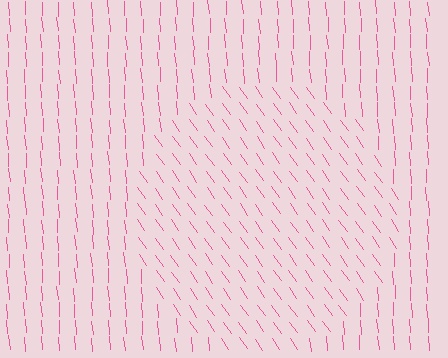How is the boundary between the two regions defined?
The boundary is defined purely by a change in line orientation (approximately 31 degrees difference). All lines are the same color and thickness.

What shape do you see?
I see a circle.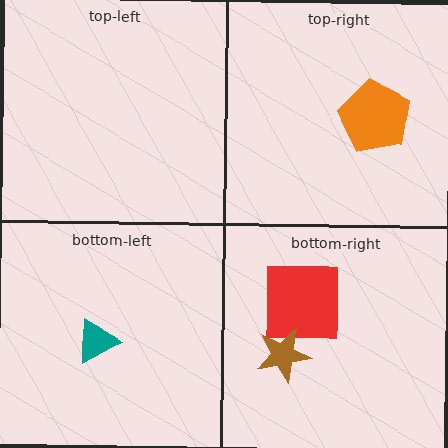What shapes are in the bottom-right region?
The red square, the brown star.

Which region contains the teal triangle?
The bottom-left region.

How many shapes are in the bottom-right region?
2.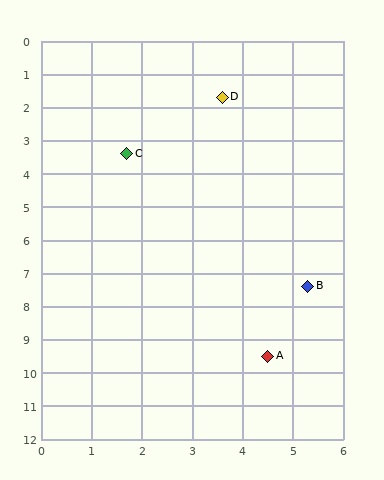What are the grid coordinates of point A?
Point A is at approximately (4.5, 9.5).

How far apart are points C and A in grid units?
Points C and A are about 6.7 grid units apart.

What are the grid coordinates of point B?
Point B is at approximately (5.3, 7.4).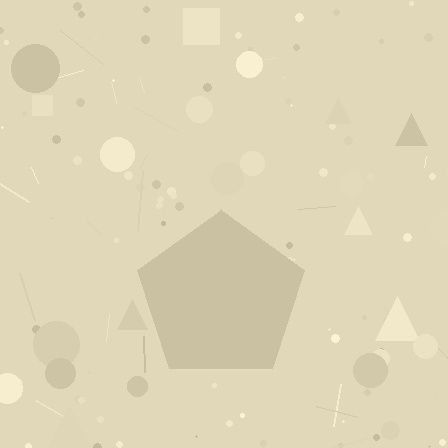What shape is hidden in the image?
A pentagon is hidden in the image.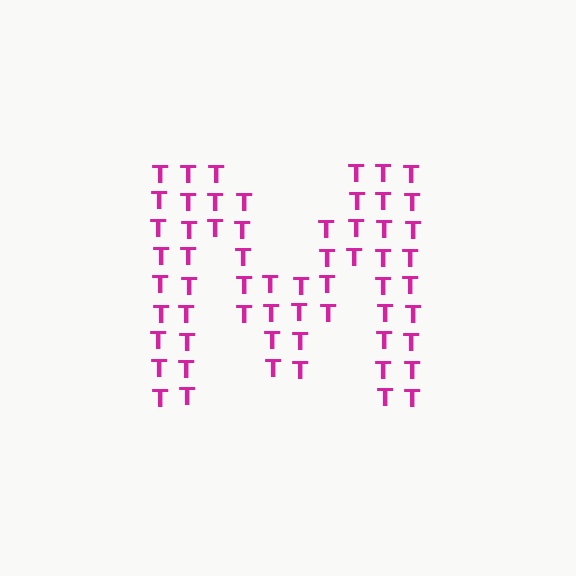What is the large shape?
The large shape is the letter M.